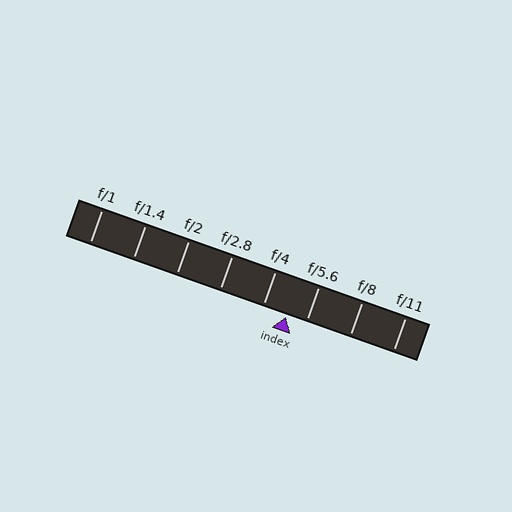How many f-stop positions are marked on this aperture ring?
There are 8 f-stop positions marked.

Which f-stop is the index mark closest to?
The index mark is closest to f/5.6.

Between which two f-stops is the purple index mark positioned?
The index mark is between f/4 and f/5.6.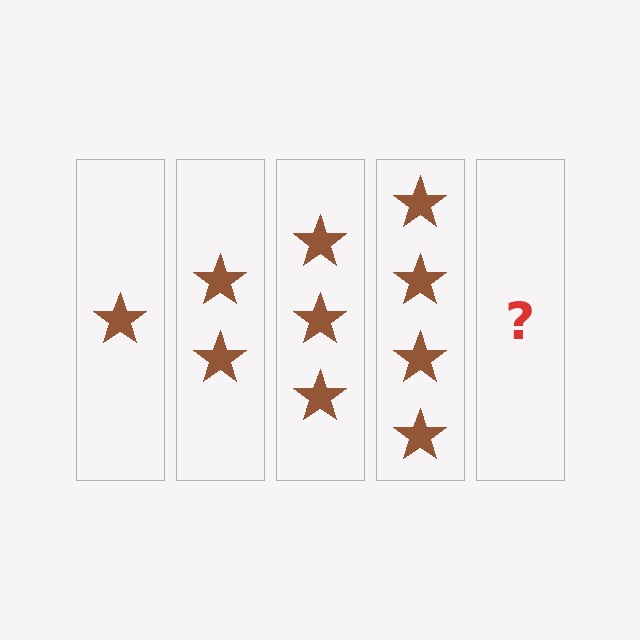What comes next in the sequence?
The next element should be 5 stars.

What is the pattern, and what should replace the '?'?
The pattern is that each step adds one more star. The '?' should be 5 stars.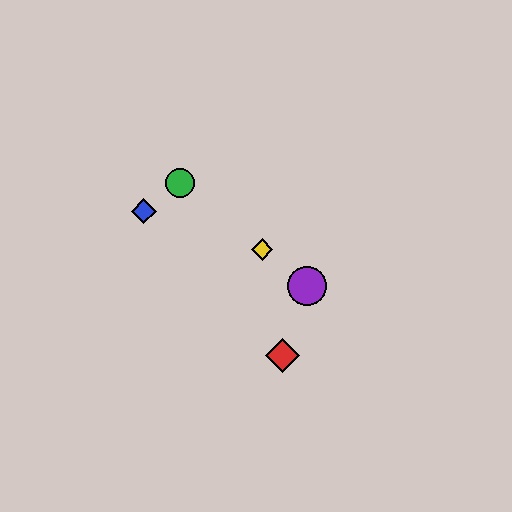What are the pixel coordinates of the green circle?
The green circle is at (180, 183).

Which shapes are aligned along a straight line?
The green circle, the yellow diamond, the purple circle are aligned along a straight line.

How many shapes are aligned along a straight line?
3 shapes (the green circle, the yellow diamond, the purple circle) are aligned along a straight line.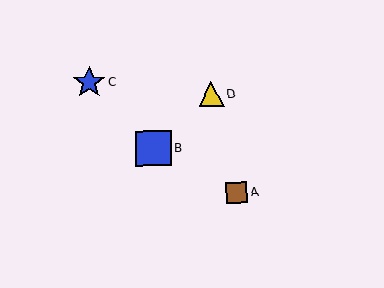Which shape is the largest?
The blue square (labeled B) is the largest.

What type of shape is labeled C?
Shape C is a blue star.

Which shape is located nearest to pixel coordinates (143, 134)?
The blue square (labeled B) at (153, 148) is nearest to that location.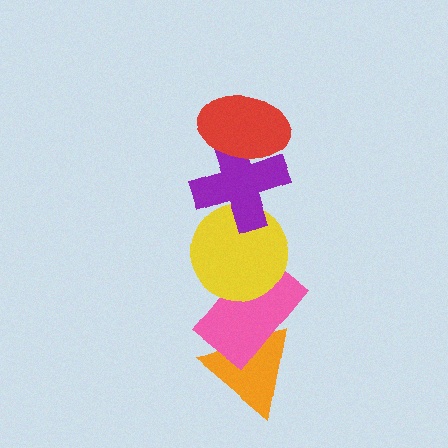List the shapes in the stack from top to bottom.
From top to bottom: the red ellipse, the purple cross, the yellow circle, the pink rectangle, the orange triangle.